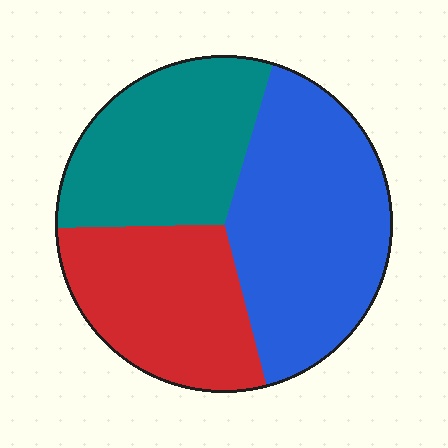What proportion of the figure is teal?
Teal covers around 30% of the figure.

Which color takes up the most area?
Blue, at roughly 40%.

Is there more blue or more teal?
Blue.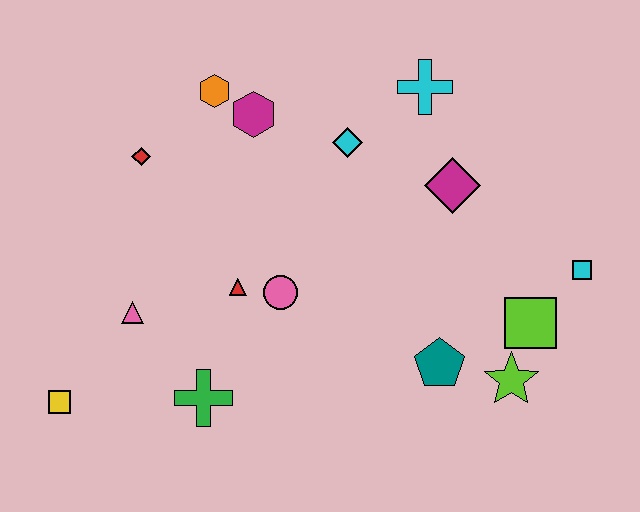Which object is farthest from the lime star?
The yellow square is farthest from the lime star.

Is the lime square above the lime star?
Yes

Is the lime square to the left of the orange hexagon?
No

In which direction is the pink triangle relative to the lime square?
The pink triangle is to the left of the lime square.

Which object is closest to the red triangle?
The pink circle is closest to the red triangle.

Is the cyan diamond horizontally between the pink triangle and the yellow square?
No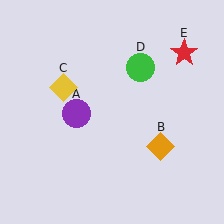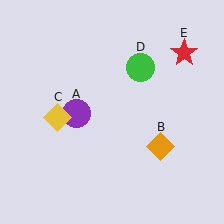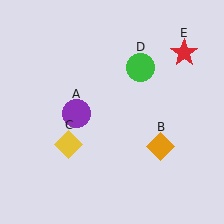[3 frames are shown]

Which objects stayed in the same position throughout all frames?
Purple circle (object A) and orange diamond (object B) and green circle (object D) and red star (object E) remained stationary.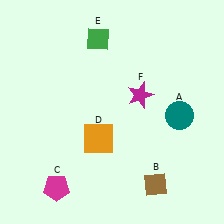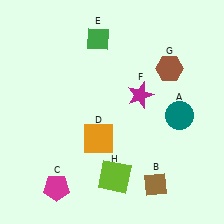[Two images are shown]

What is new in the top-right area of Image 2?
A brown hexagon (G) was added in the top-right area of Image 2.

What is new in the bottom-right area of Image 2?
A lime square (H) was added in the bottom-right area of Image 2.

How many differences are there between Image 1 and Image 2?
There are 2 differences between the two images.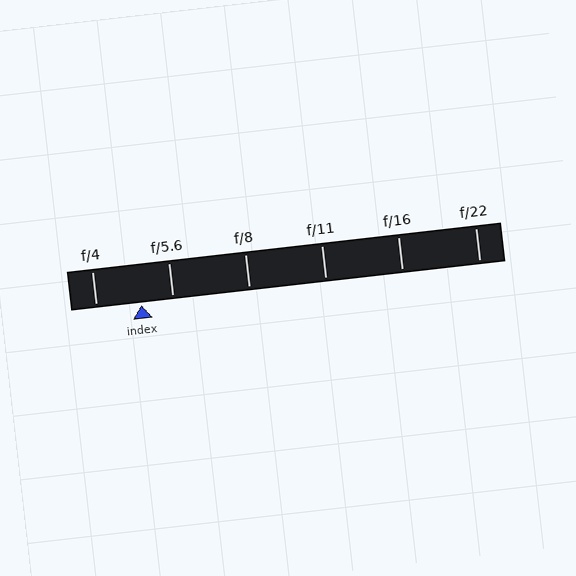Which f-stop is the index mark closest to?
The index mark is closest to f/5.6.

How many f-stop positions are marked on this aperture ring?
There are 6 f-stop positions marked.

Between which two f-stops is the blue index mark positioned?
The index mark is between f/4 and f/5.6.